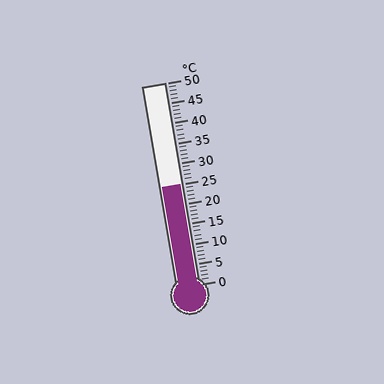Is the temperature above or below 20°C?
The temperature is above 20°C.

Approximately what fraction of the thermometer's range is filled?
The thermometer is filled to approximately 50% of its range.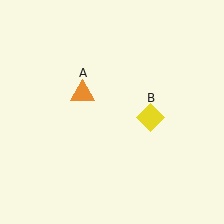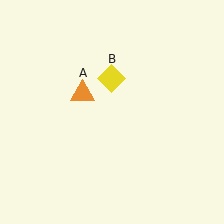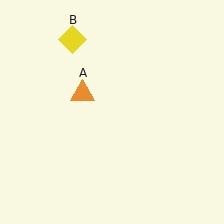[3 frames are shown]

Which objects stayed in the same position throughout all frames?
Orange triangle (object A) remained stationary.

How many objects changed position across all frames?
1 object changed position: yellow diamond (object B).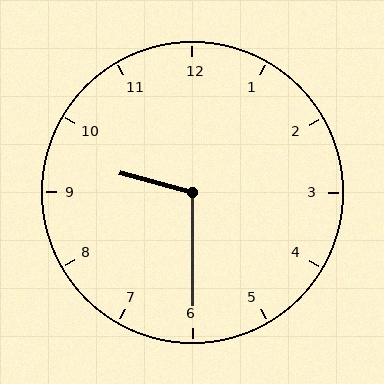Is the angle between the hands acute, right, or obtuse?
It is obtuse.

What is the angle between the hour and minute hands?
Approximately 105 degrees.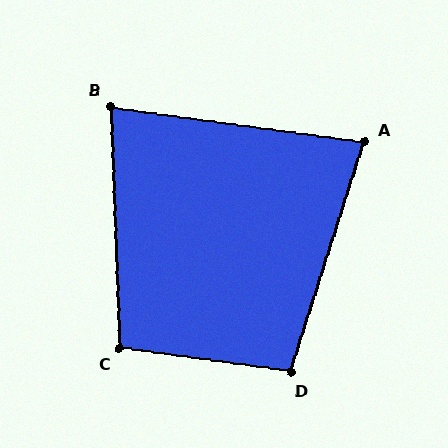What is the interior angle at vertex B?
Approximately 80 degrees (acute).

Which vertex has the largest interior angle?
C, at approximately 100 degrees.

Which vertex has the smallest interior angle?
A, at approximately 80 degrees.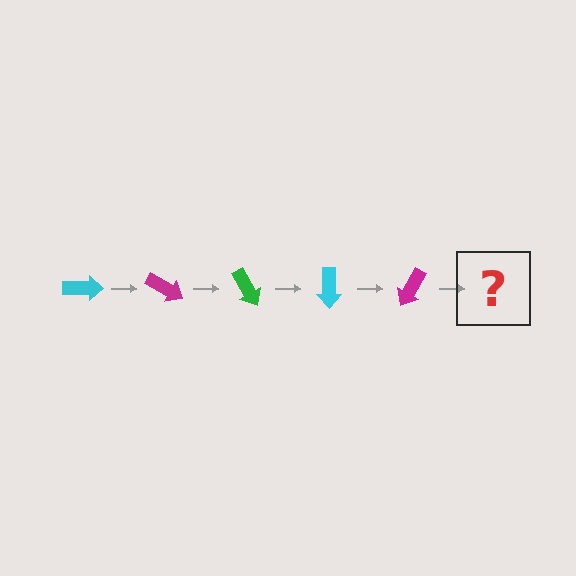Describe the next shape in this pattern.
It should be a green arrow, rotated 150 degrees from the start.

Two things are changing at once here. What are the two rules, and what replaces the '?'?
The two rules are that it rotates 30 degrees each step and the color cycles through cyan, magenta, and green. The '?' should be a green arrow, rotated 150 degrees from the start.